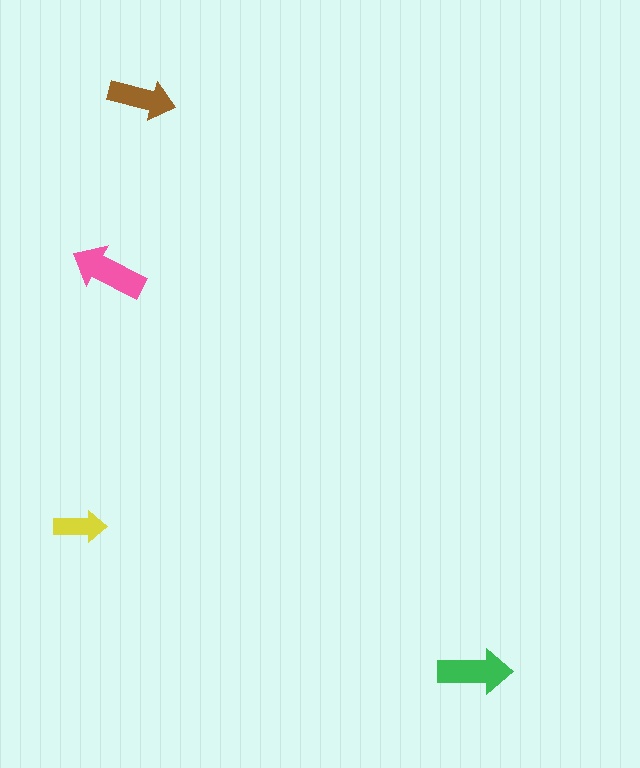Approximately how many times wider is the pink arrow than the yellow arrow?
About 1.5 times wider.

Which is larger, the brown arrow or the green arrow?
The green one.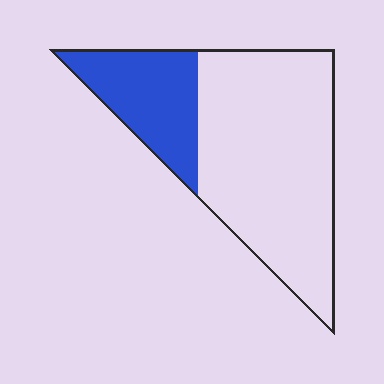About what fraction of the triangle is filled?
About one quarter (1/4).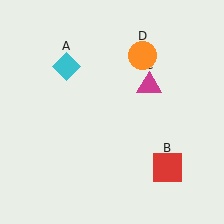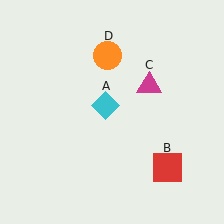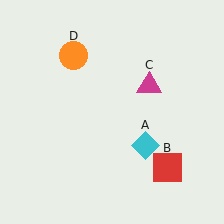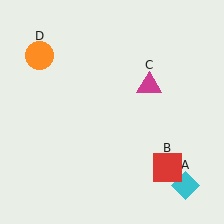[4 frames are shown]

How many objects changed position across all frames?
2 objects changed position: cyan diamond (object A), orange circle (object D).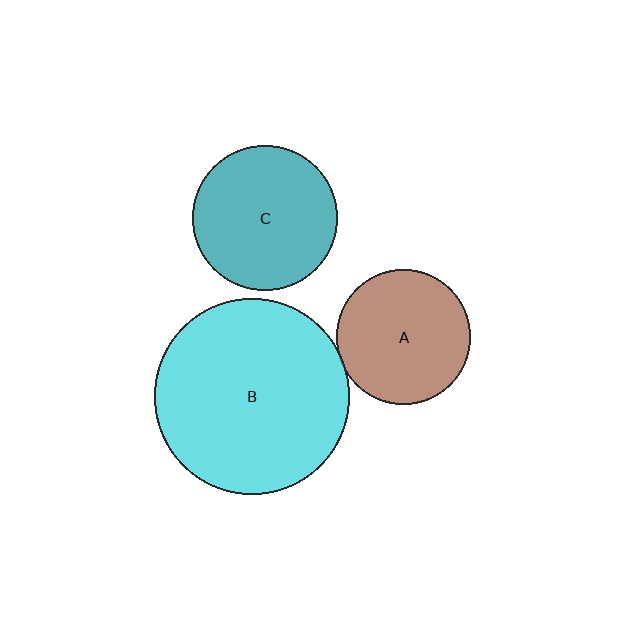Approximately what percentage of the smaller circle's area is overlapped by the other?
Approximately 5%.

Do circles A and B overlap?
Yes.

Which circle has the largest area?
Circle B (cyan).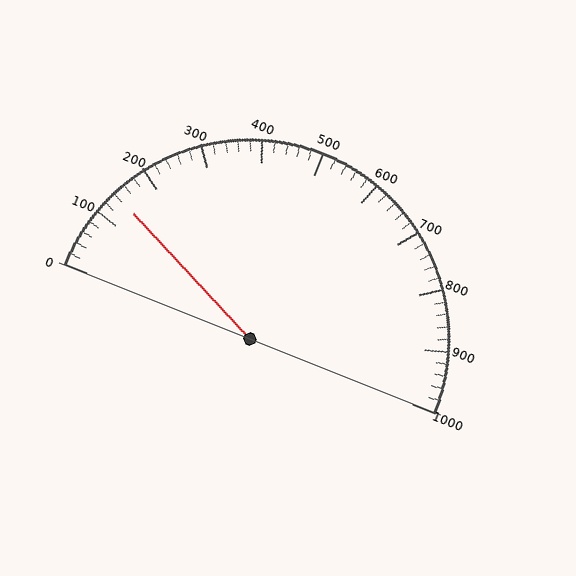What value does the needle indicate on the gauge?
The needle indicates approximately 140.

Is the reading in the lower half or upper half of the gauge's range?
The reading is in the lower half of the range (0 to 1000).